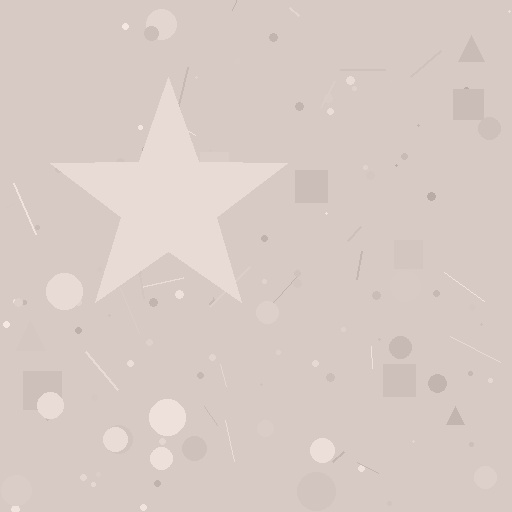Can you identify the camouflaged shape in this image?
The camouflaged shape is a star.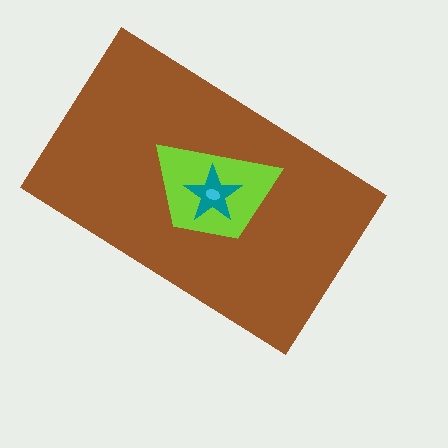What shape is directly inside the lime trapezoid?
The teal star.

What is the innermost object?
The cyan ellipse.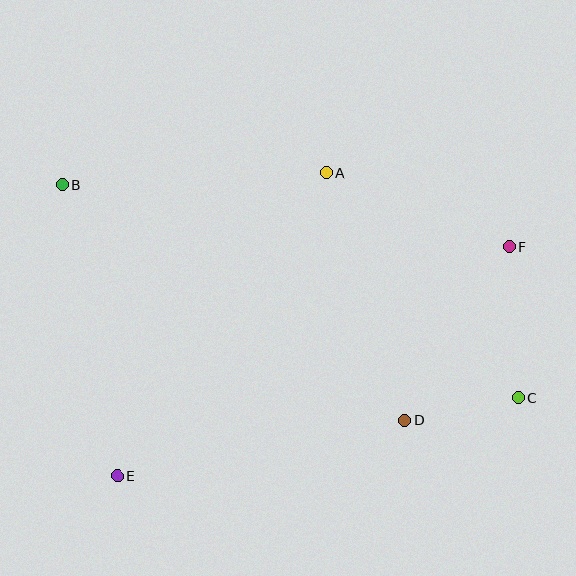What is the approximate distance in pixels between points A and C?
The distance between A and C is approximately 295 pixels.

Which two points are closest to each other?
Points C and D are closest to each other.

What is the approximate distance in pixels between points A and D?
The distance between A and D is approximately 260 pixels.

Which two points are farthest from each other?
Points B and C are farthest from each other.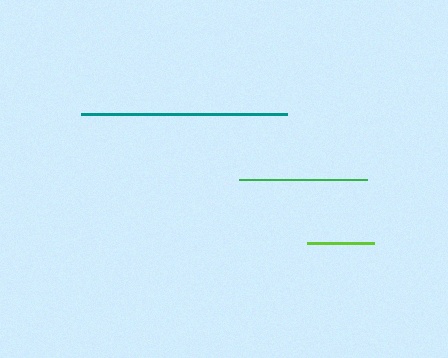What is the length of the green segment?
The green segment is approximately 128 pixels long.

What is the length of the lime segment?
The lime segment is approximately 67 pixels long.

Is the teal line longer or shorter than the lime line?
The teal line is longer than the lime line.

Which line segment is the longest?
The teal line is the longest at approximately 206 pixels.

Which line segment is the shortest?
The lime line is the shortest at approximately 67 pixels.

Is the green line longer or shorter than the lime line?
The green line is longer than the lime line.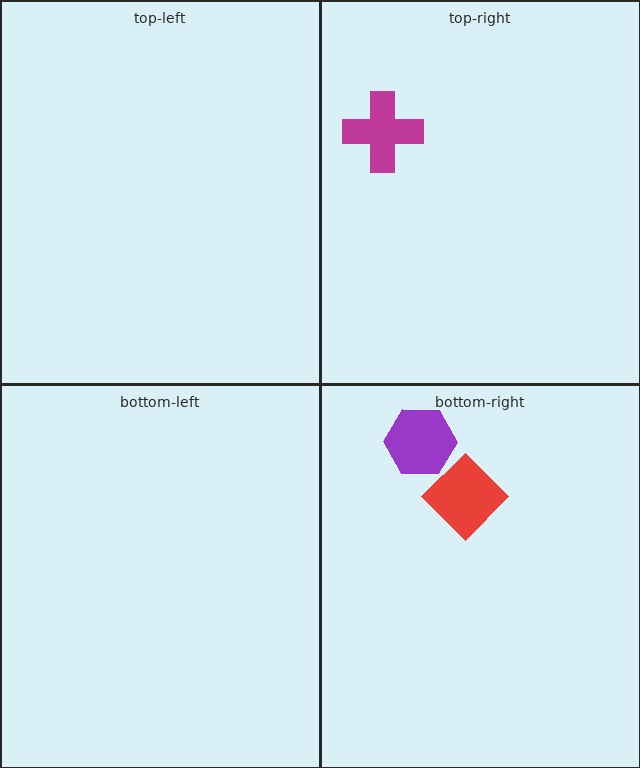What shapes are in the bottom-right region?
The purple hexagon, the red diamond.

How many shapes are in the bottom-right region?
2.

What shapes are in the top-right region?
The magenta cross.